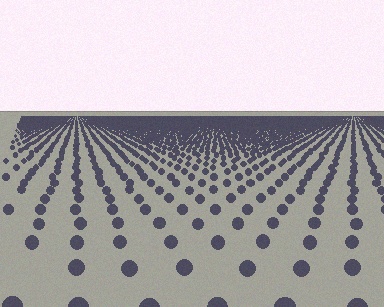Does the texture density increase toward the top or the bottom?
Density increases toward the top.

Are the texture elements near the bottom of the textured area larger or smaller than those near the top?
Larger. Near the bottom, elements are closer to the viewer and appear at a bigger on-screen size.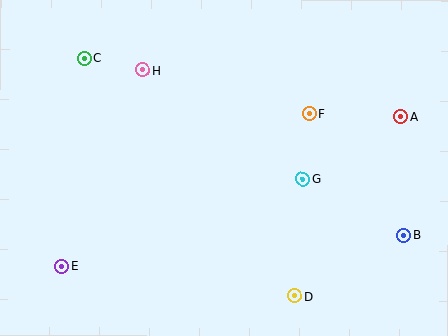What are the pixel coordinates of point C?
Point C is at (84, 59).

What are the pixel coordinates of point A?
Point A is at (401, 117).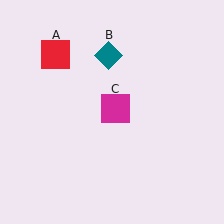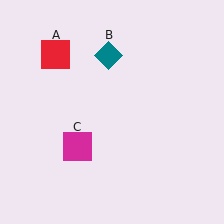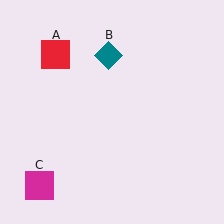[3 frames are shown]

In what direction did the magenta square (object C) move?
The magenta square (object C) moved down and to the left.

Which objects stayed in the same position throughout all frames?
Red square (object A) and teal diamond (object B) remained stationary.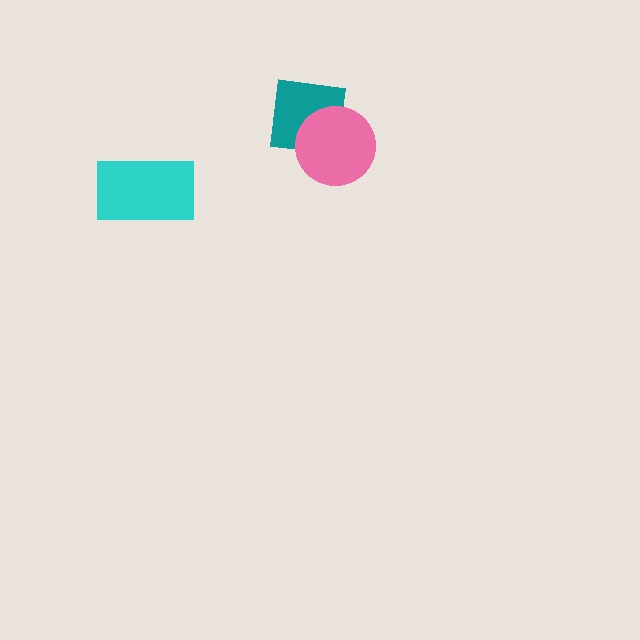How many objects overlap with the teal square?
1 object overlaps with the teal square.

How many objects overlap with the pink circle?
1 object overlaps with the pink circle.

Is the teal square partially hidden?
Yes, it is partially covered by another shape.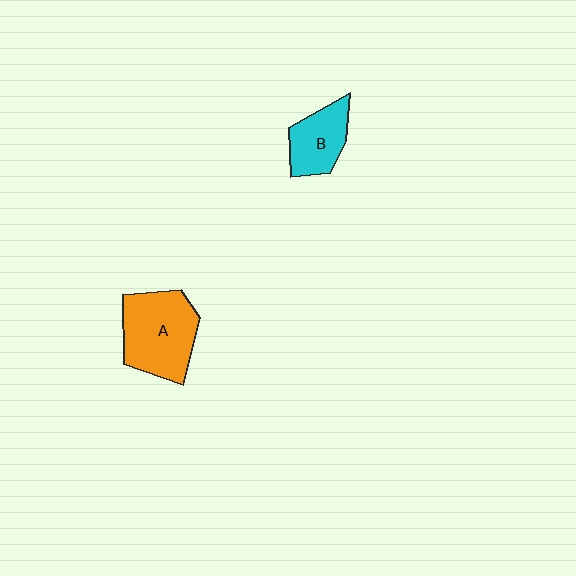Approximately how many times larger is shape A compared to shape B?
Approximately 1.6 times.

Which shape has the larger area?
Shape A (orange).